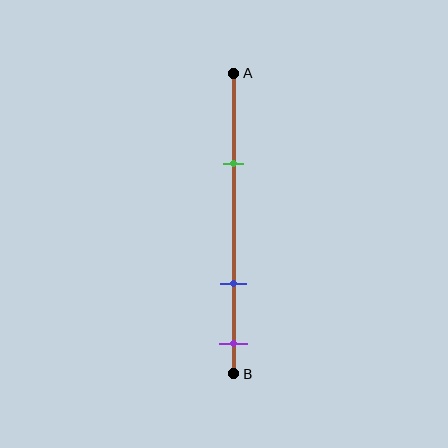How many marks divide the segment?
There are 3 marks dividing the segment.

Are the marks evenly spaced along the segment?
No, the marks are not evenly spaced.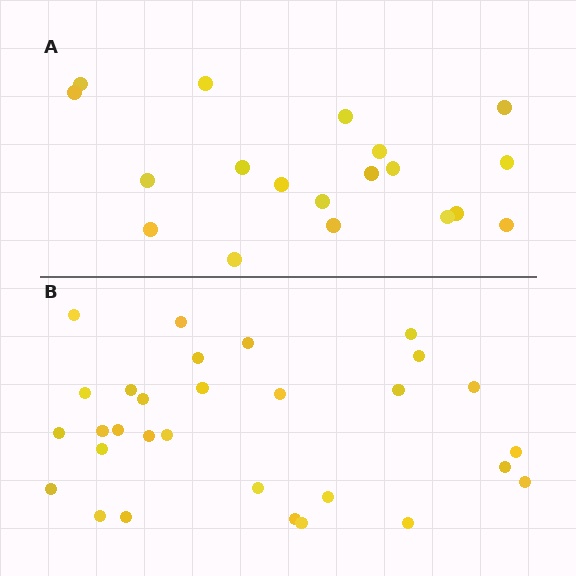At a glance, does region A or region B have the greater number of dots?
Region B (the bottom region) has more dots.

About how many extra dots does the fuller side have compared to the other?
Region B has roughly 12 or so more dots than region A.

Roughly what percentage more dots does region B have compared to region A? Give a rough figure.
About 60% more.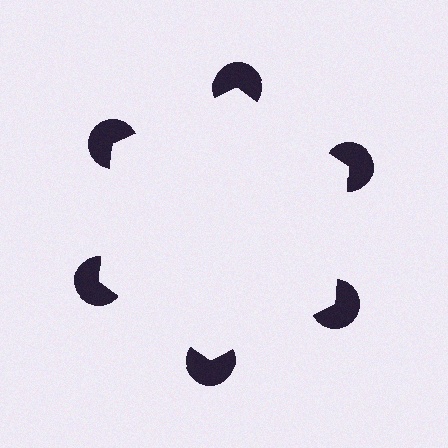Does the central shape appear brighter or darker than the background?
It typically appears slightly brighter than the background, even though no actual brightness change is drawn.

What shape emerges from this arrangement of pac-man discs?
An illusory hexagon — its edges are inferred from the aligned wedge cuts in the pac-man discs, not physically drawn.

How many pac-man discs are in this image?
There are 6 — one at each vertex of the illusory hexagon.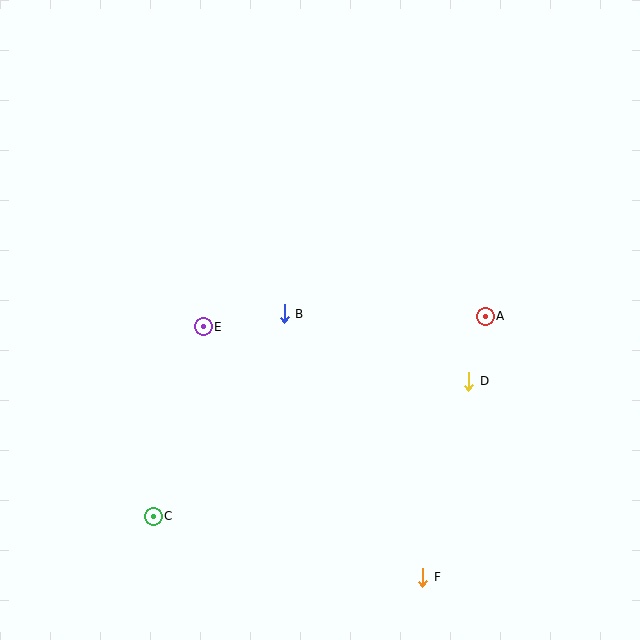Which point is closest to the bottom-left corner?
Point C is closest to the bottom-left corner.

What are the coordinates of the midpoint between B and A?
The midpoint between B and A is at (385, 315).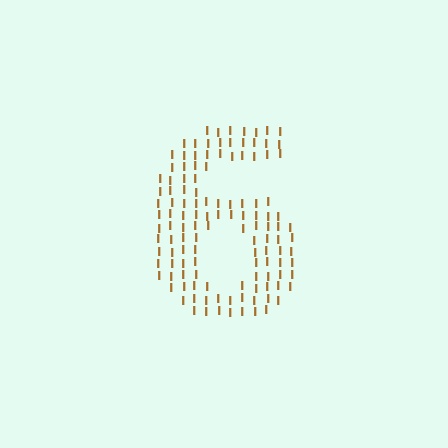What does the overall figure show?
The overall figure shows the digit 6.